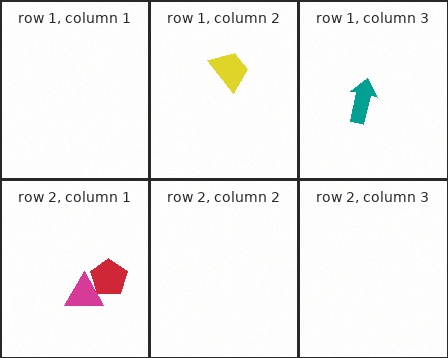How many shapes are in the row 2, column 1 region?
2.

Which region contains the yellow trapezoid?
The row 1, column 2 region.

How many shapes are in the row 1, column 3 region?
1.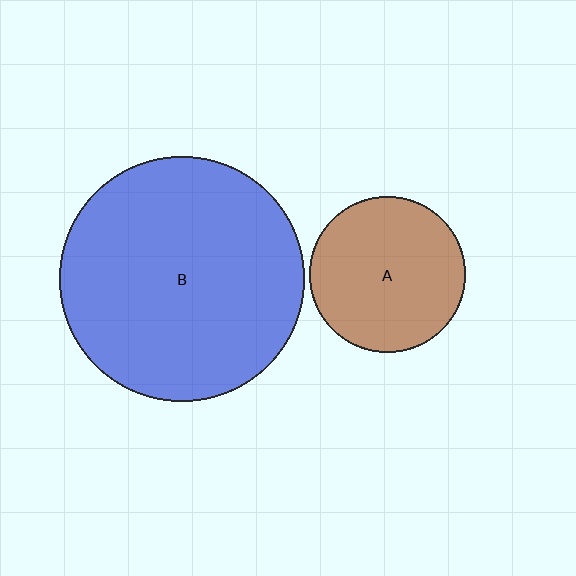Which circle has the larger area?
Circle B (blue).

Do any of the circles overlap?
No, none of the circles overlap.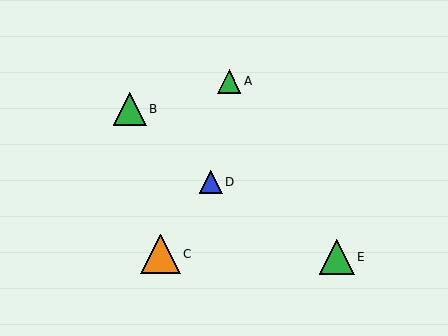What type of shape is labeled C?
Shape C is an orange triangle.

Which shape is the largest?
The orange triangle (labeled C) is the largest.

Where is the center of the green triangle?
The center of the green triangle is at (229, 81).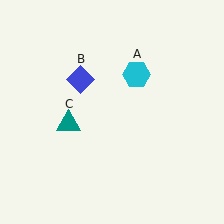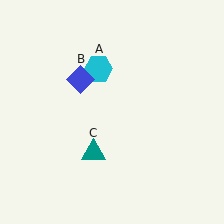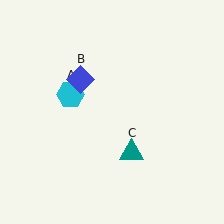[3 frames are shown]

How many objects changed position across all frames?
2 objects changed position: cyan hexagon (object A), teal triangle (object C).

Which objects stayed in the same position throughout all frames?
Blue diamond (object B) remained stationary.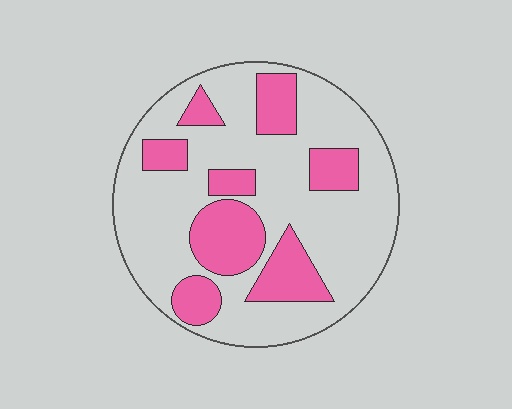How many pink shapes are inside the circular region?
8.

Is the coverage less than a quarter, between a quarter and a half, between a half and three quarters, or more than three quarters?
Between a quarter and a half.